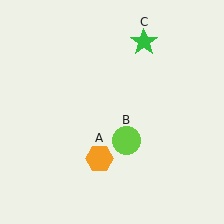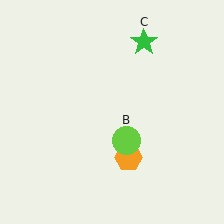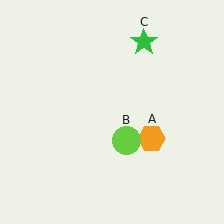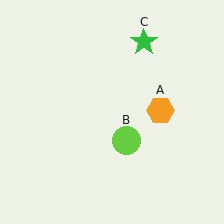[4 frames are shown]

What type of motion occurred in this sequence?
The orange hexagon (object A) rotated counterclockwise around the center of the scene.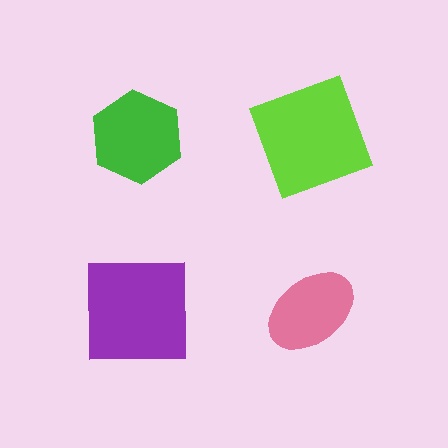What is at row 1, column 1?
A green hexagon.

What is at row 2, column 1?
A purple square.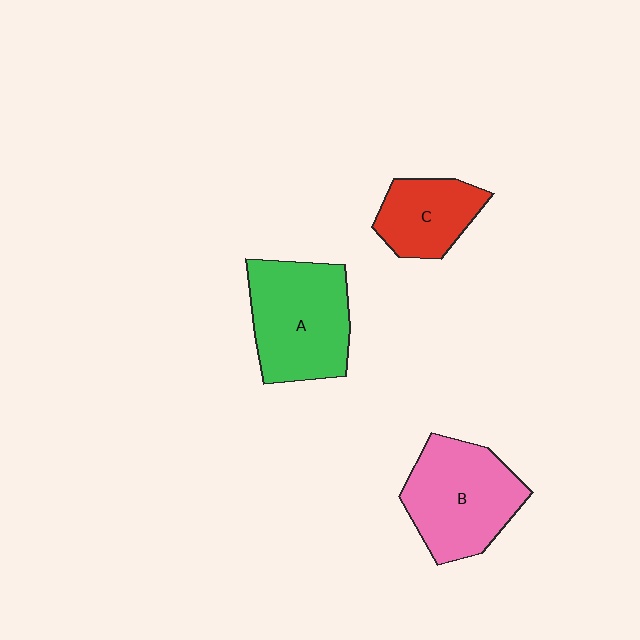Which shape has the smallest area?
Shape C (red).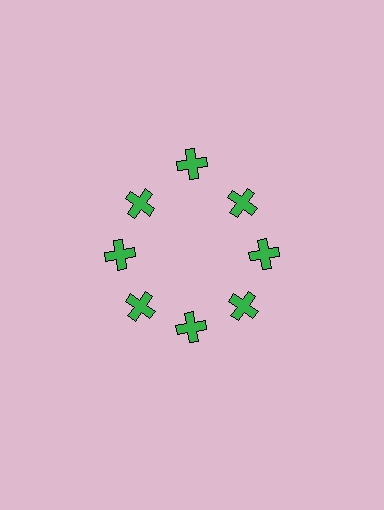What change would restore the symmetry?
The symmetry would be restored by moving it inward, back onto the ring so that all 8 crosses sit at equal angles and equal distance from the center.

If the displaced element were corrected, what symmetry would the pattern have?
It would have 8-fold rotational symmetry — the pattern would map onto itself every 45 degrees.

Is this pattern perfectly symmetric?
No. The 8 green crosses are arranged in a ring, but one element near the 12 o'clock position is pushed outward from the center, breaking the 8-fold rotational symmetry.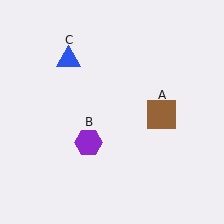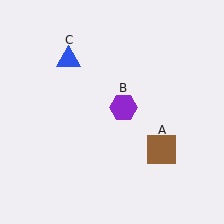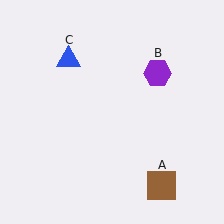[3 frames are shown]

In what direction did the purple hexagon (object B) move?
The purple hexagon (object B) moved up and to the right.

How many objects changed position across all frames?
2 objects changed position: brown square (object A), purple hexagon (object B).